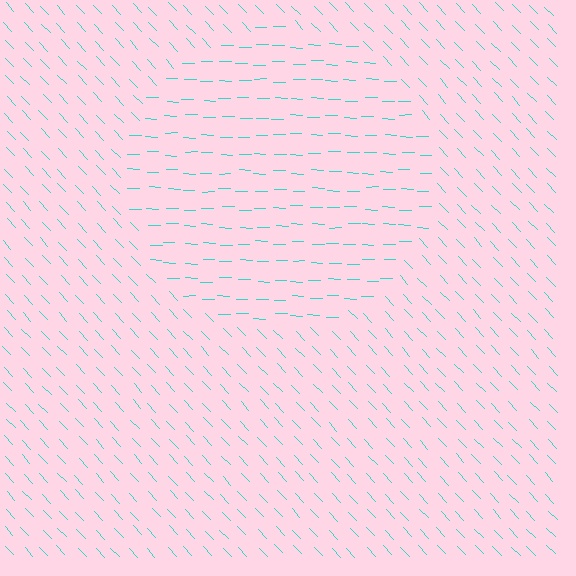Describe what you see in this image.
The image is filled with small cyan line segments. A circle region in the image has lines oriented differently from the surrounding lines, creating a visible texture boundary.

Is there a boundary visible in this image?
Yes, there is a texture boundary formed by a change in line orientation.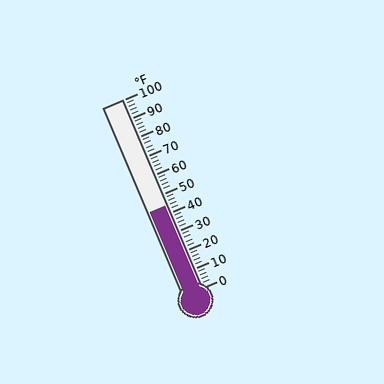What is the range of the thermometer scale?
The thermometer scale ranges from 0°F to 100°F.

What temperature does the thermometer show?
The thermometer shows approximately 44°F.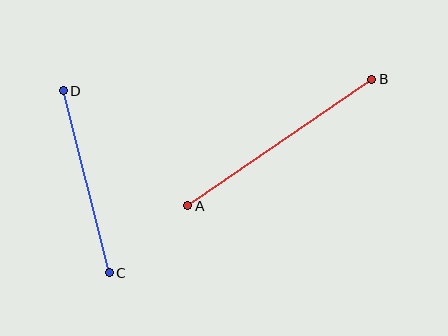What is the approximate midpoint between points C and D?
The midpoint is at approximately (86, 182) pixels.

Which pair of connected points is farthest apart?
Points A and B are farthest apart.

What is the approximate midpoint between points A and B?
The midpoint is at approximately (280, 142) pixels.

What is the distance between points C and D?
The distance is approximately 188 pixels.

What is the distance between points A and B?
The distance is approximately 223 pixels.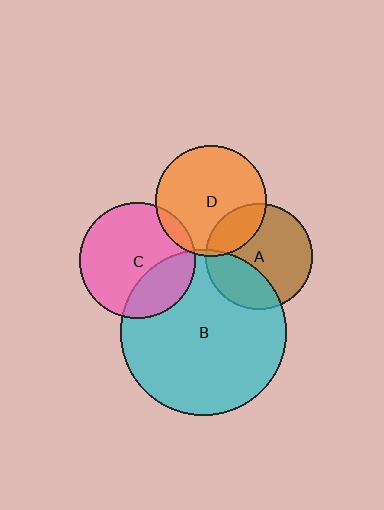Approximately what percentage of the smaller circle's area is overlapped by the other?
Approximately 5%.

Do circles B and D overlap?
Yes.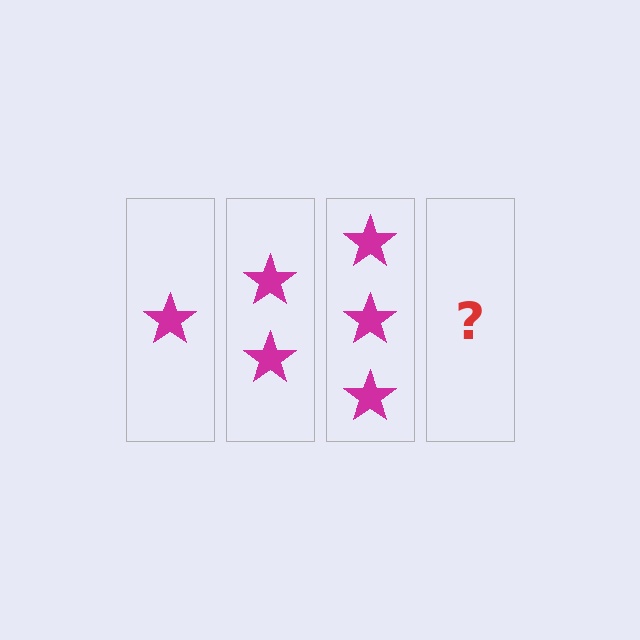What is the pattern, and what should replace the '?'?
The pattern is that each step adds one more star. The '?' should be 4 stars.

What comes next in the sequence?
The next element should be 4 stars.